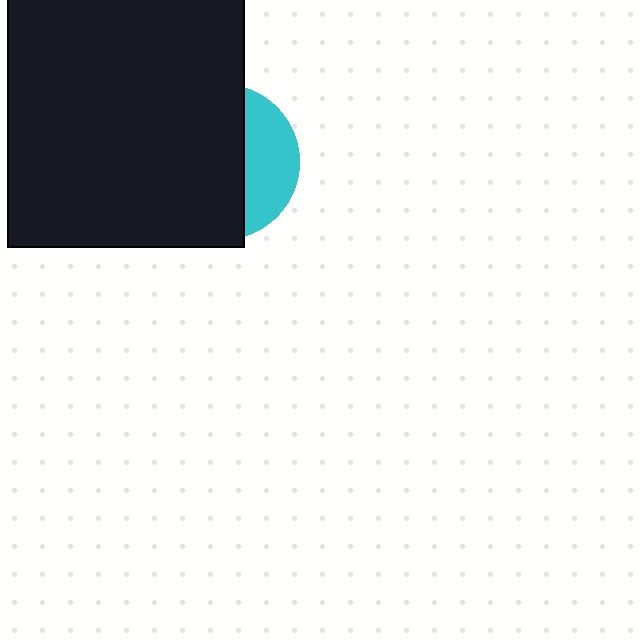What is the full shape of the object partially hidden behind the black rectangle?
The partially hidden object is a cyan circle.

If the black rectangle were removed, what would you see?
You would see the complete cyan circle.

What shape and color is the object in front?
The object in front is a black rectangle.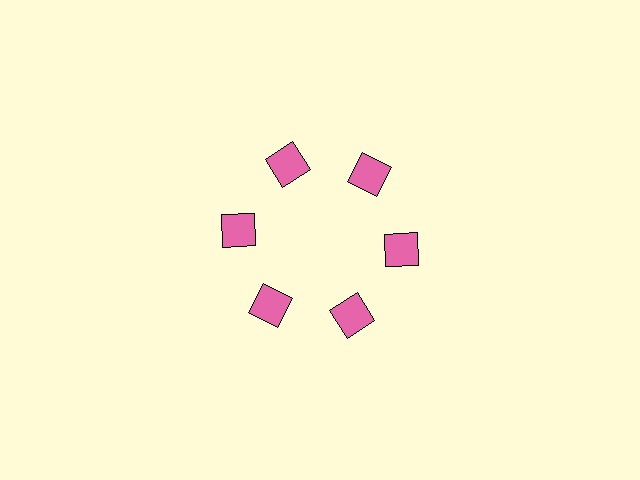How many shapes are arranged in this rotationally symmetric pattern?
There are 6 shapes, arranged in 6 groups of 1.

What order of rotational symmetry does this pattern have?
This pattern has 6-fold rotational symmetry.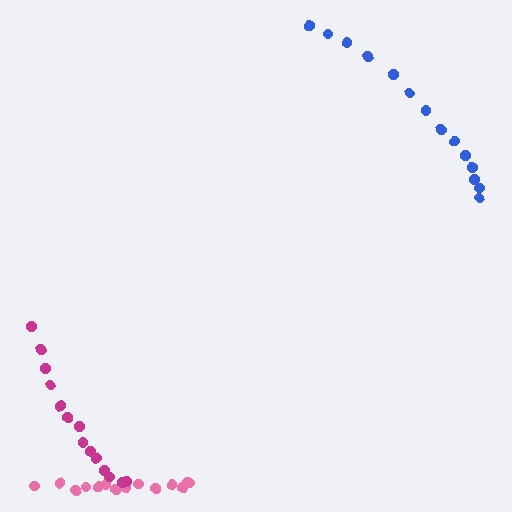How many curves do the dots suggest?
There are 3 distinct paths.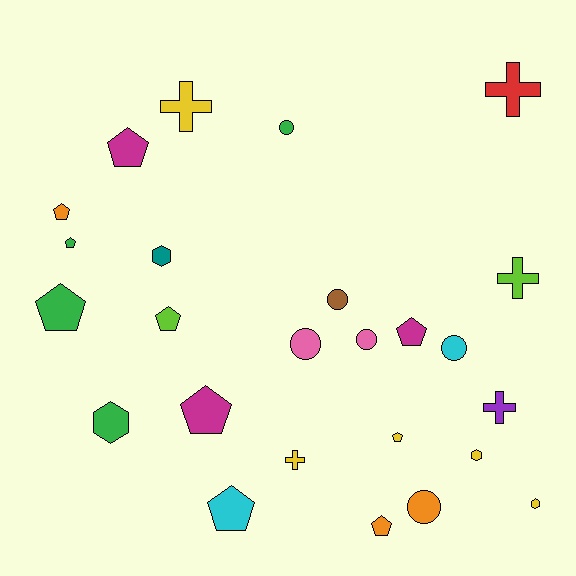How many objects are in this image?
There are 25 objects.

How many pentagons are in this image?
There are 10 pentagons.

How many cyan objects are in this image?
There are 2 cyan objects.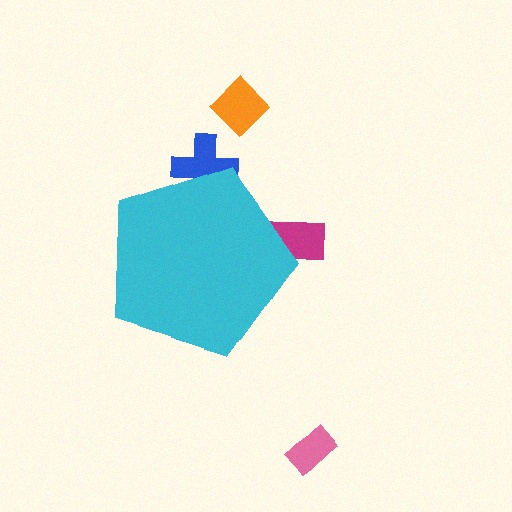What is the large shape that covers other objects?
A cyan pentagon.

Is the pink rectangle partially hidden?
No, the pink rectangle is fully visible.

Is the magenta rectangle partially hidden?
Yes, the magenta rectangle is partially hidden behind the cyan pentagon.